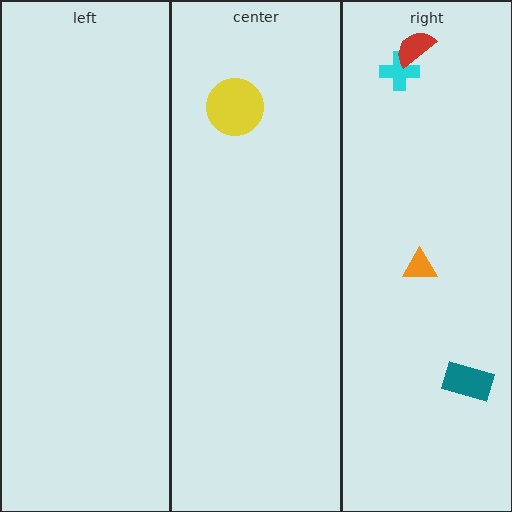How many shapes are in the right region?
4.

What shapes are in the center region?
The yellow circle.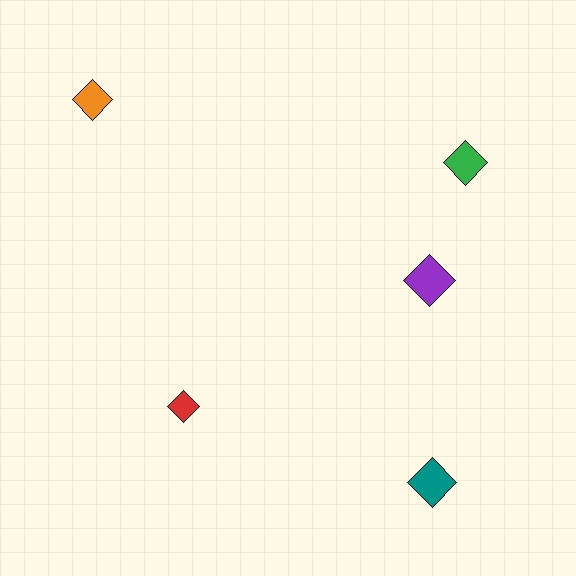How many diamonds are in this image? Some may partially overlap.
There are 5 diamonds.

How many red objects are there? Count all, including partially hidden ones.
There is 1 red object.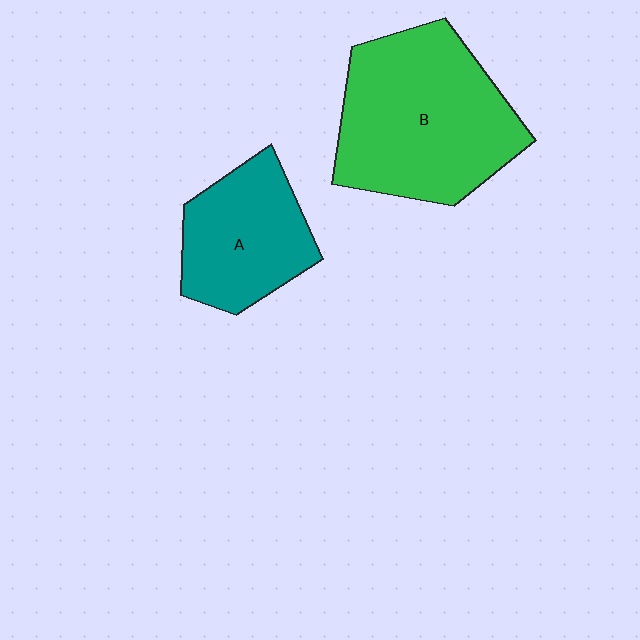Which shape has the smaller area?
Shape A (teal).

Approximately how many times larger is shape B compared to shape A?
Approximately 1.7 times.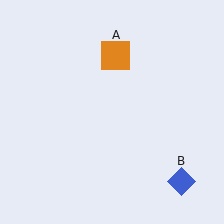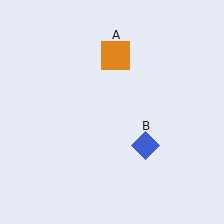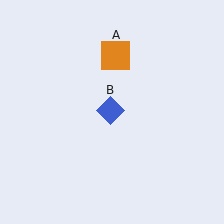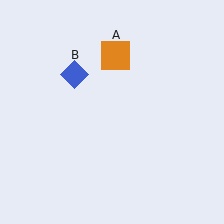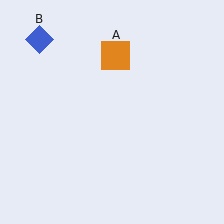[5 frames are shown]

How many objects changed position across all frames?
1 object changed position: blue diamond (object B).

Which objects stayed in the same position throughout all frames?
Orange square (object A) remained stationary.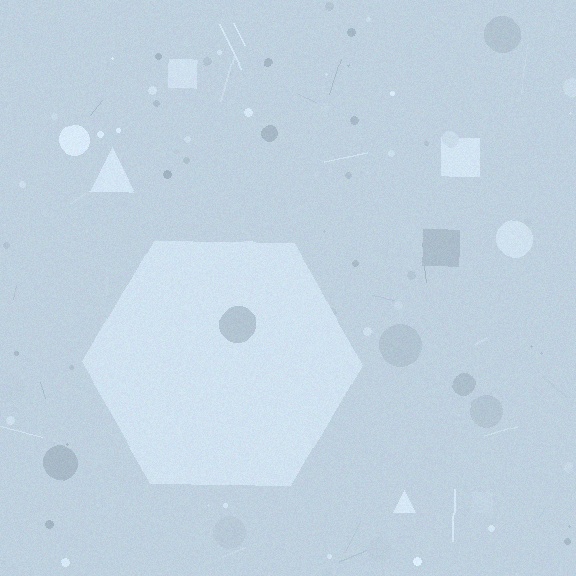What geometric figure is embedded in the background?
A hexagon is embedded in the background.